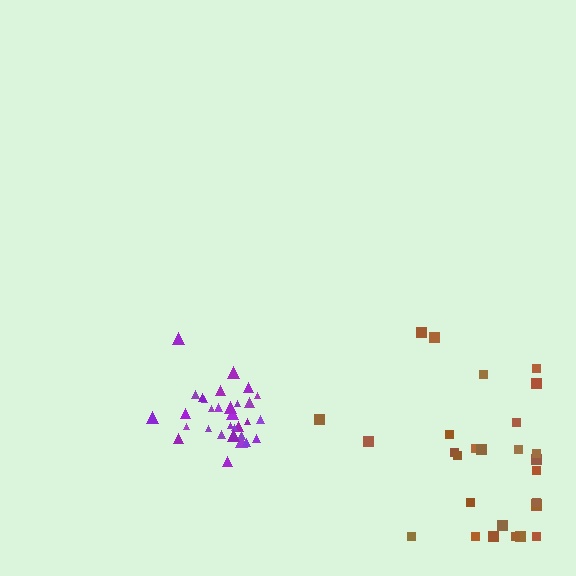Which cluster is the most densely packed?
Purple.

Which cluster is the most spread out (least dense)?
Brown.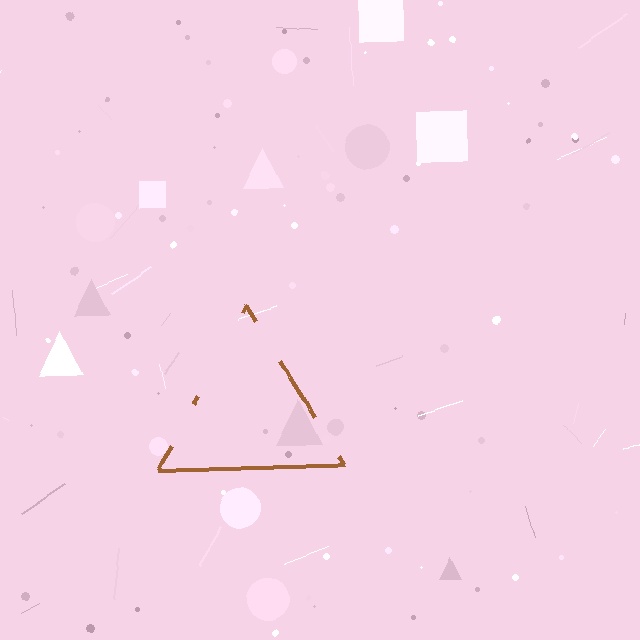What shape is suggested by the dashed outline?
The dashed outline suggests a triangle.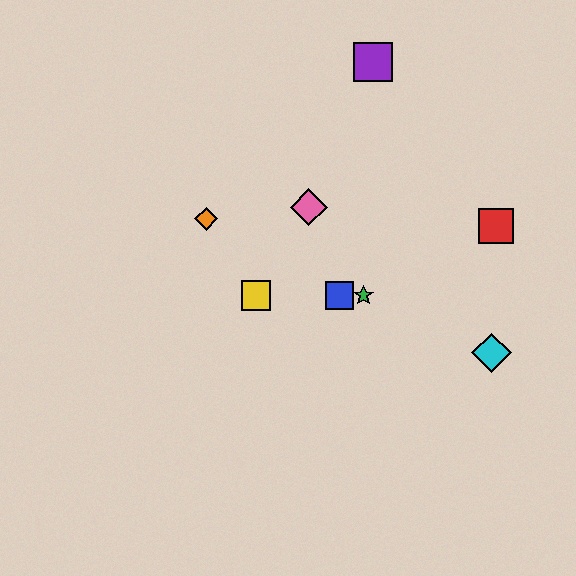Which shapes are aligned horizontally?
The blue square, the green star, the yellow square are aligned horizontally.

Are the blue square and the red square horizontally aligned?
No, the blue square is at y≈296 and the red square is at y≈226.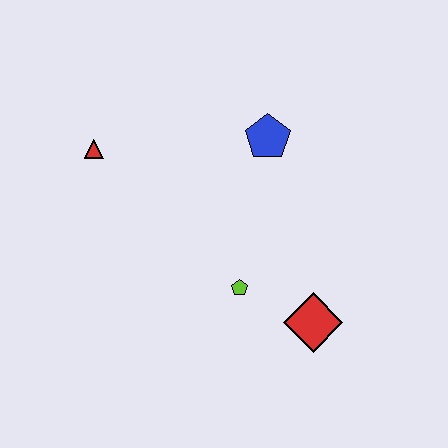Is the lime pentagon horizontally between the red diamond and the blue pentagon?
No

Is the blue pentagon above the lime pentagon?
Yes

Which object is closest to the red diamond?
The lime pentagon is closest to the red diamond.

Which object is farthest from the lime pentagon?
The red triangle is farthest from the lime pentagon.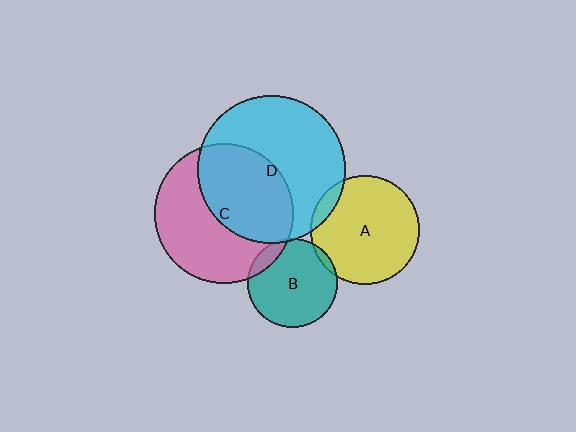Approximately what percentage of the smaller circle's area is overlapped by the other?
Approximately 10%.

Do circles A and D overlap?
Yes.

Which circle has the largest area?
Circle D (cyan).